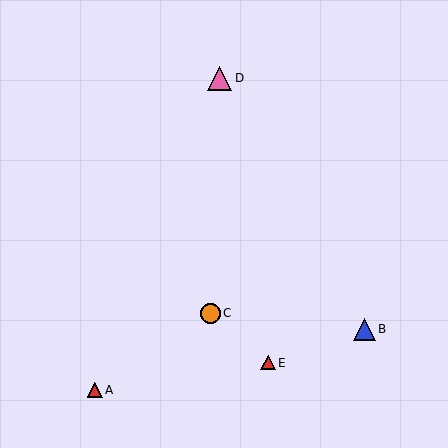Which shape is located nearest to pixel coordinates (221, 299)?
The orange circle (labeled C) at (210, 313) is nearest to that location.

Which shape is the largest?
The pink triangle (labeled D) is the largest.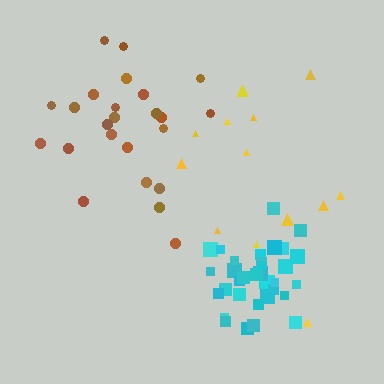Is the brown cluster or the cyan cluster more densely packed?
Cyan.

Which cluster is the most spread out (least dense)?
Yellow.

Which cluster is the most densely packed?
Cyan.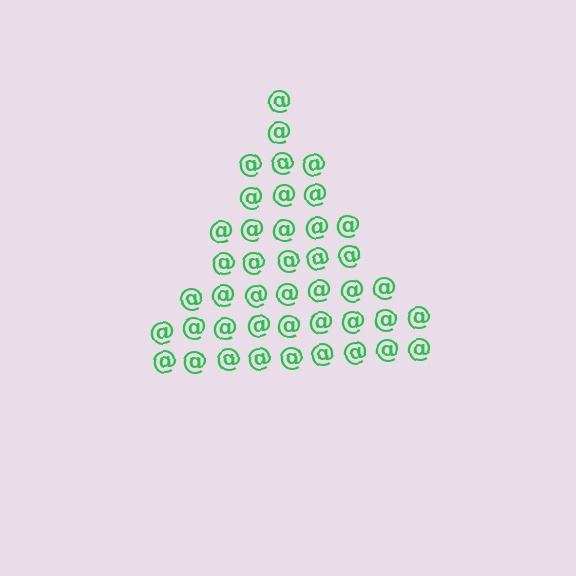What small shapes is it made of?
It is made of small at signs.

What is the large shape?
The large shape is a triangle.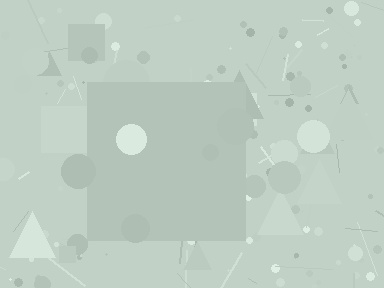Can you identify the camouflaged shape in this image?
The camouflaged shape is a square.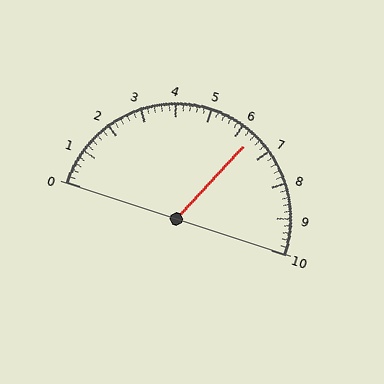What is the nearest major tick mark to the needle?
The nearest major tick mark is 6.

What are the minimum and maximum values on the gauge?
The gauge ranges from 0 to 10.